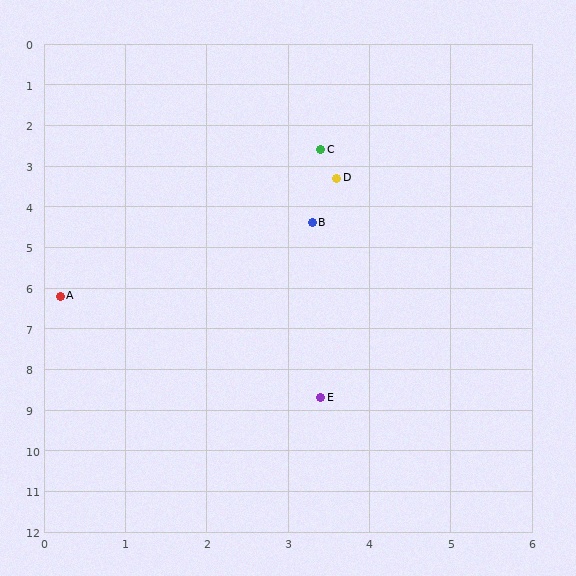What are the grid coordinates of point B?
Point B is at approximately (3.3, 4.4).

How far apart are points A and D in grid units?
Points A and D are about 4.5 grid units apart.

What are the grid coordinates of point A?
Point A is at approximately (0.2, 6.2).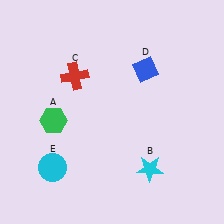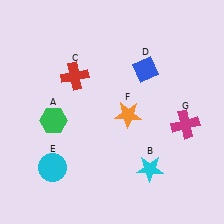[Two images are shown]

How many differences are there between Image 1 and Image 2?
There are 2 differences between the two images.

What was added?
An orange star (F), a magenta cross (G) were added in Image 2.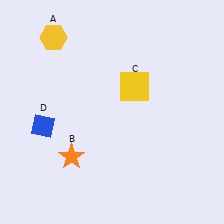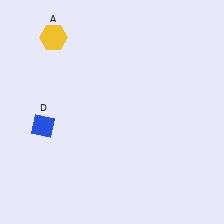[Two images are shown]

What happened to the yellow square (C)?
The yellow square (C) was removed in Image 2. It was in the top-right area of Image 1.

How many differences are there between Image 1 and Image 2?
There are 2 differences between the two images.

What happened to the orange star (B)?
The orange star (B) was removed in Image 2. It was in the bottom-left area of Image 1.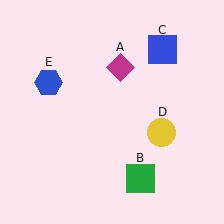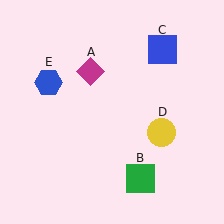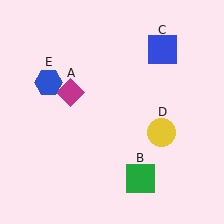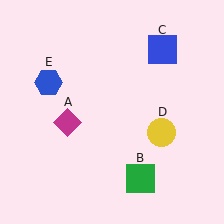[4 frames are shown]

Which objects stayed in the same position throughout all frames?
Green square (object B) and blue square (object C) and yellow circle (object D) and blue hexagon (object E) remained stationary.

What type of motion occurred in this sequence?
The magenta diamond (object A) rotated counterclockwise around the center of the scene.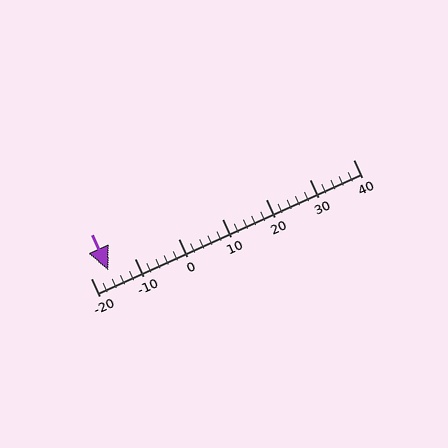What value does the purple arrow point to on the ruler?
The purple arrow points to approximately -16.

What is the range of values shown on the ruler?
The ruler shows values from -20 to 40.